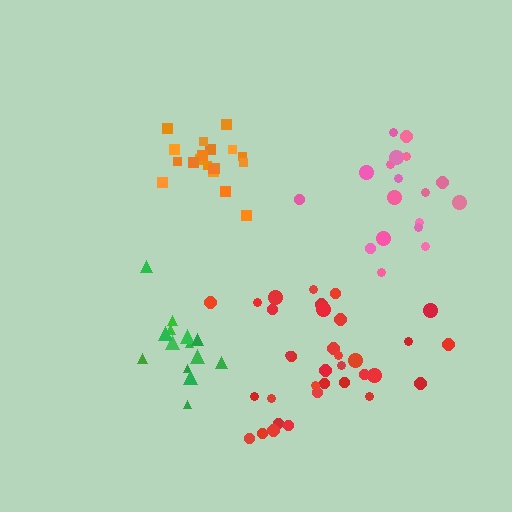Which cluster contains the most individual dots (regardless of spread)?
Red (34).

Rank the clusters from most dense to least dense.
orange, green, pink, red.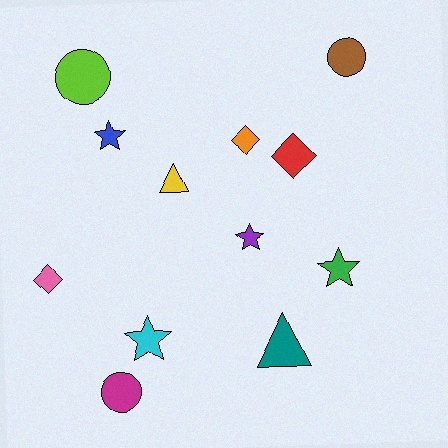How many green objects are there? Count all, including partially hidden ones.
There is 1 green object.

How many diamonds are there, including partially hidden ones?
There are 3 diamonds.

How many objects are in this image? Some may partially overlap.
There are 12 objects.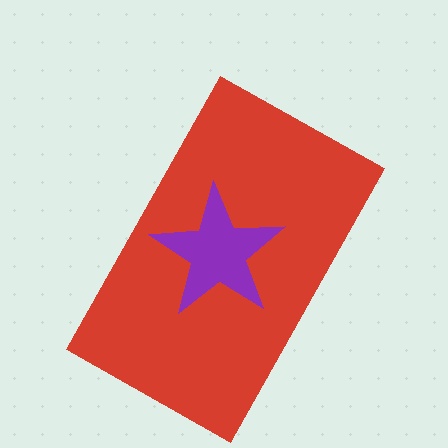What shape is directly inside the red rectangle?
The purple star.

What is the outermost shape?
The red rectangle.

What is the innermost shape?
The purple star.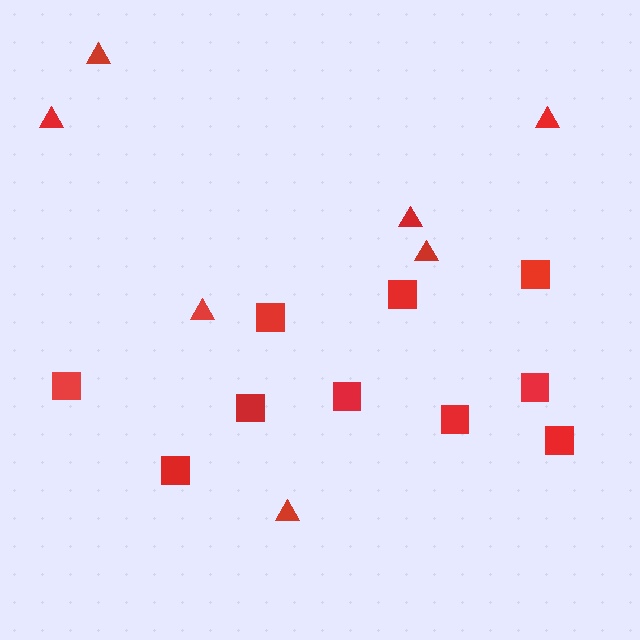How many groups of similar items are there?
There are 2 groups: one group of squares (10) and one group of triangles (7).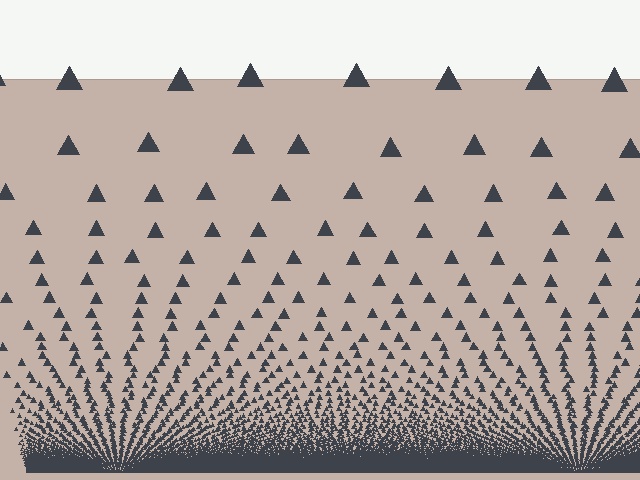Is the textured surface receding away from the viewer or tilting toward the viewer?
The surface appears to tilt toward the viewer. Texture elements get larger and sparser toward the top.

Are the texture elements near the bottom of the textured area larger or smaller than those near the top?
Smaller. The gradient is inverted — elements near the bottom are smaller and denser.